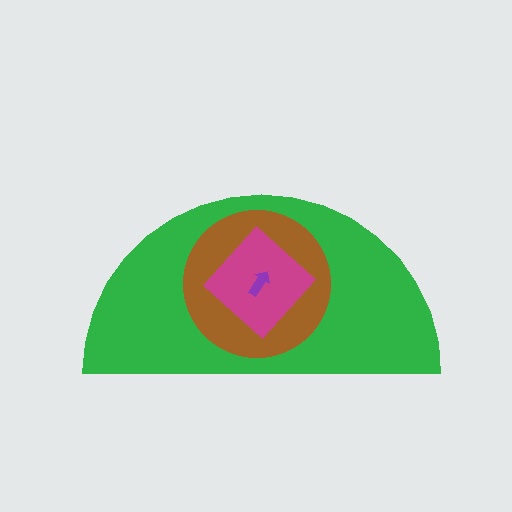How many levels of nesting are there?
4.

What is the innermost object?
The purple arrow.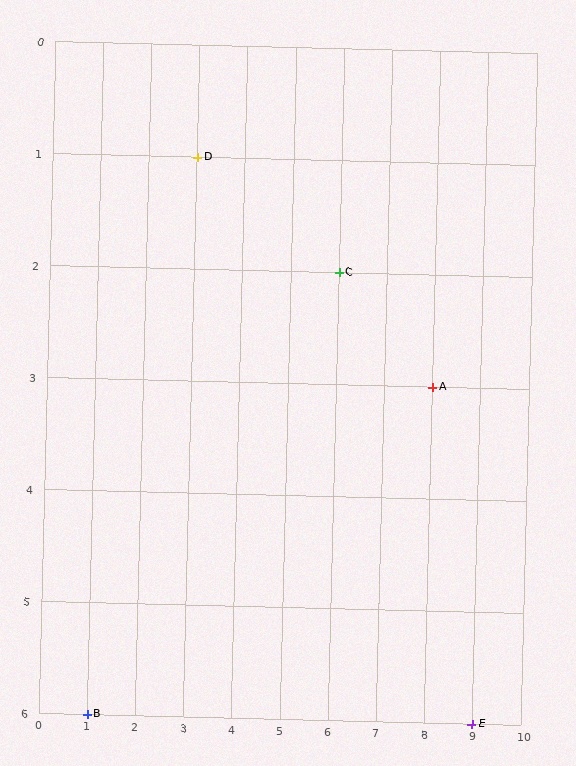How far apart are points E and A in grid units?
Points E and A are 1 column and 3 rows apart (about 3.2 grid units diagonally).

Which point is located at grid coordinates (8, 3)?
Point A is at (8, 3).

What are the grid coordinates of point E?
Point E is at grid coordinates (9, 6).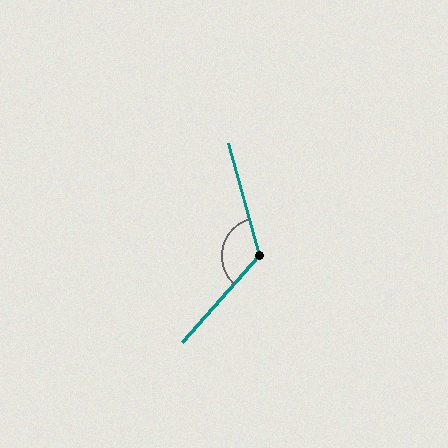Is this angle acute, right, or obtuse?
It is obtuse.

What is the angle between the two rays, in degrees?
Approximately 123 degrees.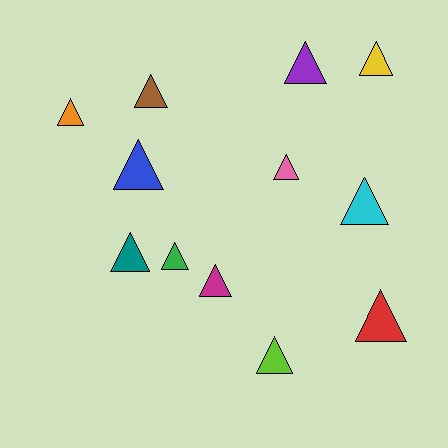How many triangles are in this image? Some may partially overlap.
There are 12 triangles.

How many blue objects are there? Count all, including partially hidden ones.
There is 1 blue object.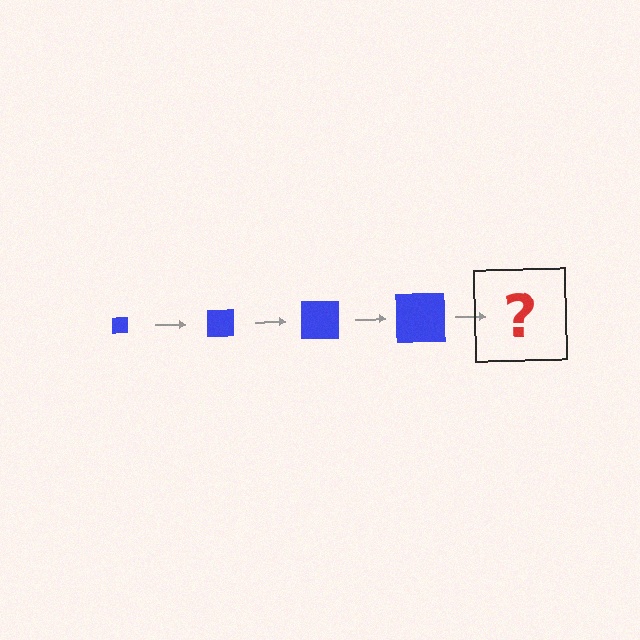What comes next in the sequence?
The next element should be a blue square, larger than the previous one.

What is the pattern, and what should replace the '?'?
The pattern is that the square gets progressively larger each step. The '?' should be a blue square, larger than the previous one.